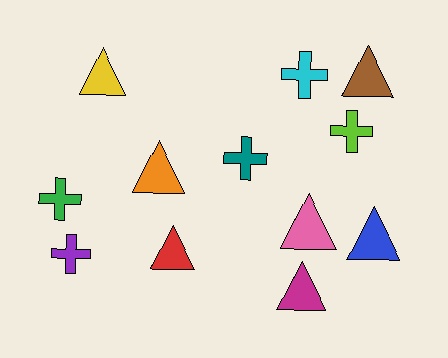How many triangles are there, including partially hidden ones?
There are 7 triangles.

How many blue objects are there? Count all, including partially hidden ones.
There is 1 blue object.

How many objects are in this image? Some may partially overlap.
There are 12 objects.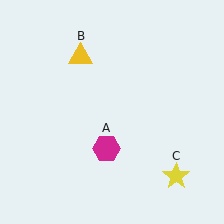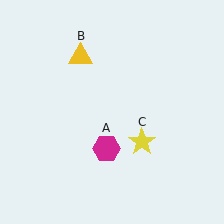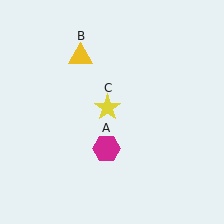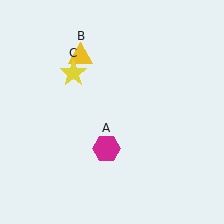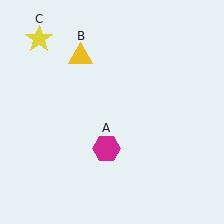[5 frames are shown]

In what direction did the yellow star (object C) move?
The yellow star (object C) moved up and to the left.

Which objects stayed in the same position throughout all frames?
Magenta hexagon (object A) and yellow triangle (object B) remained stationary.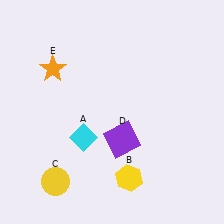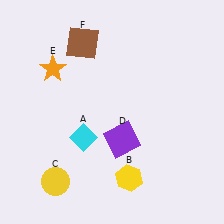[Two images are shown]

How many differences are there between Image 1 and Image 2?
There is 1 difference between the two images.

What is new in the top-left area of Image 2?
A brown square (F) was added in the top-left area of Image 2.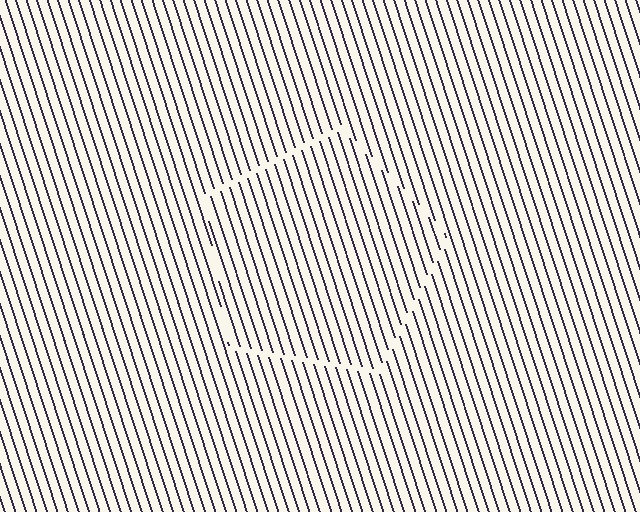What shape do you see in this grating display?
An illusory pentagon. The interior of the shape contains the same grating, shifted by half a period — the contour is defined by the phase discontinuity where line-ends from the inner and outer gratings abut.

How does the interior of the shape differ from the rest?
The interior of the shape contains the same grating, shifted by half a period — the contour is defined by the phase discontinuity where line-ends from the inner and outer gratings abut.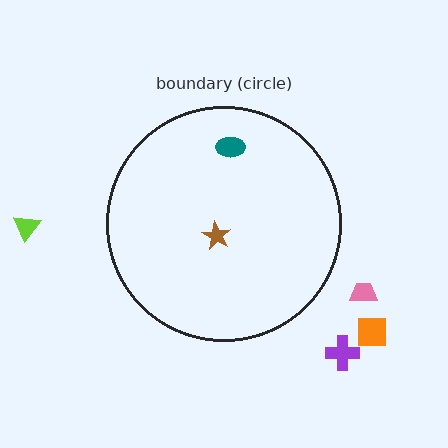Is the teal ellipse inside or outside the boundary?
Inside.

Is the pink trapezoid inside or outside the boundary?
Outside.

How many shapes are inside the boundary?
2 inside, 4 outside.